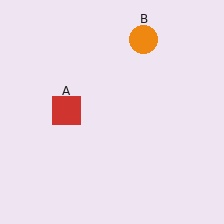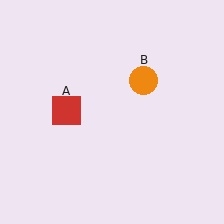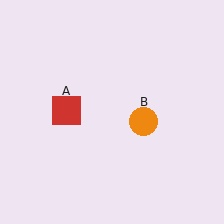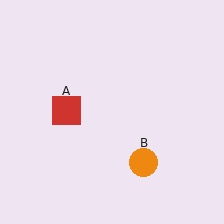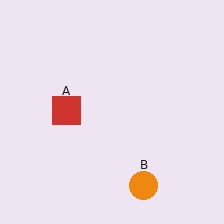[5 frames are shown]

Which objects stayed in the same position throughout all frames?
Red square (object A) remained stationary.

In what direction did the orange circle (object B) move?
The orange circle (object B) moved down.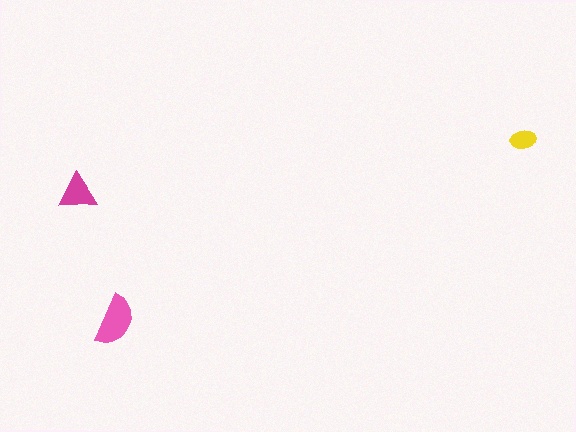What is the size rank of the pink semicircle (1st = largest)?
1st.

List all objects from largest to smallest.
The pink semicircle, the magenta triangle, the yellow ellipse.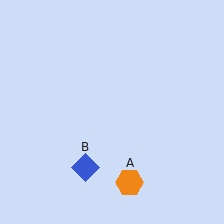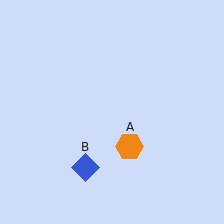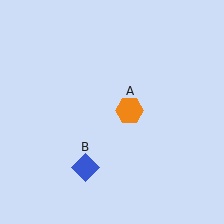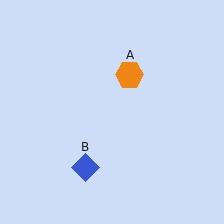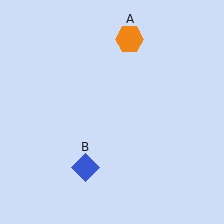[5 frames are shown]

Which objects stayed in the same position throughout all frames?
Blue diamond (object B) remained stationary.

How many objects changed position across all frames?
1 object changed position: orange hexagon (object A).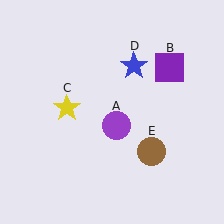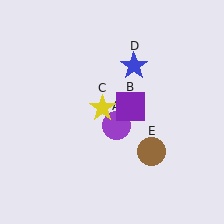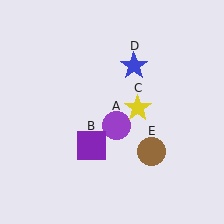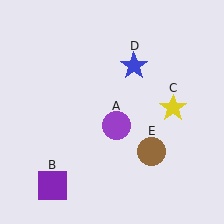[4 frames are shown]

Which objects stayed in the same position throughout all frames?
Purple circle (object A) and blue star (object D) and brown circle (object E) remained stationary.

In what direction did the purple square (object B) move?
The purple square (object B) moved down and to the left.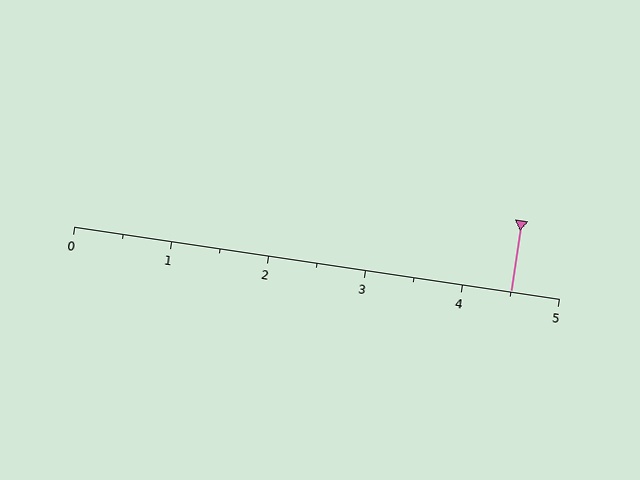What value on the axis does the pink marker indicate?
The marker indicates approximately 4.5.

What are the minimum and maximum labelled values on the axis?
The axis runs from 0 to 5.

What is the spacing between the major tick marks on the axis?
The major ticks are spaced 1 apart.